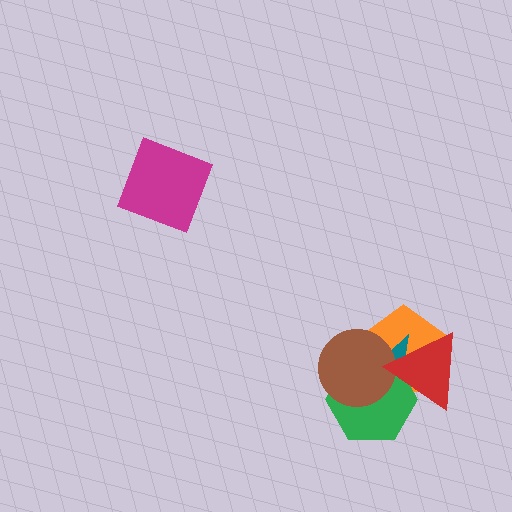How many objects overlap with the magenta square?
0 objects overlap with the magenta square.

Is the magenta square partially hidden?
No, no other shape covers it.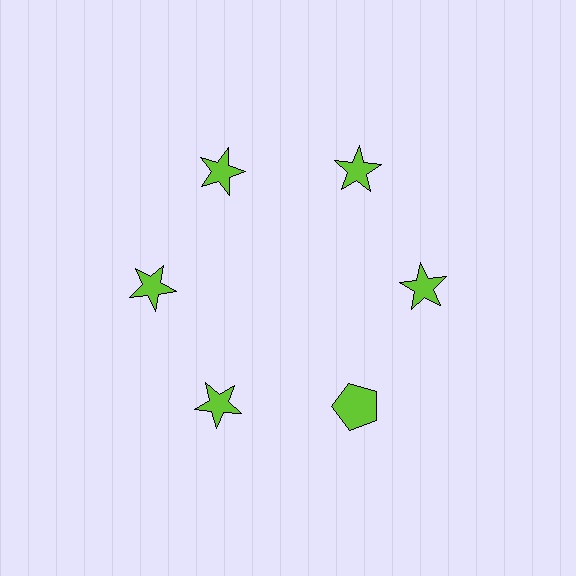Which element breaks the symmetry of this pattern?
The lime pentagon at roughly the 5 o'clock position breaks the symmetry. All other shapes are lime stars.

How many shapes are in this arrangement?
There are 6 shapes arranged in a ring pattern.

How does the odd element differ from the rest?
It has a different shape: pentagon instead of star.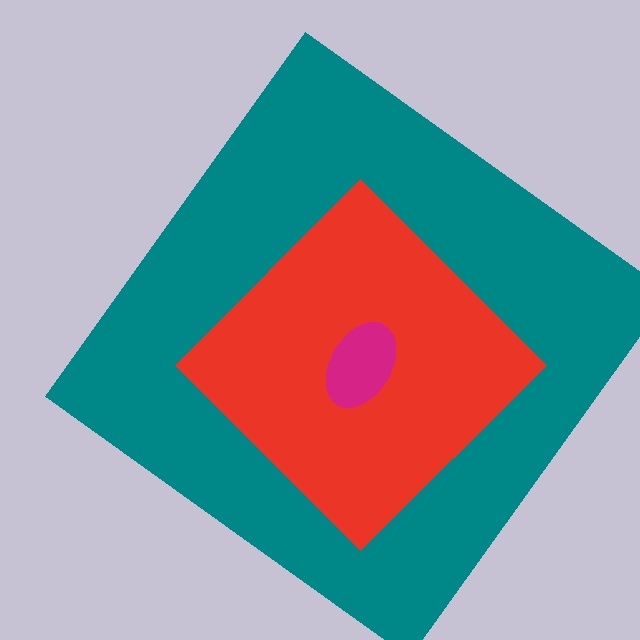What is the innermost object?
The magenta ellipse.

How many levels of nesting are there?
3.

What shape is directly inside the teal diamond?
The red diamond.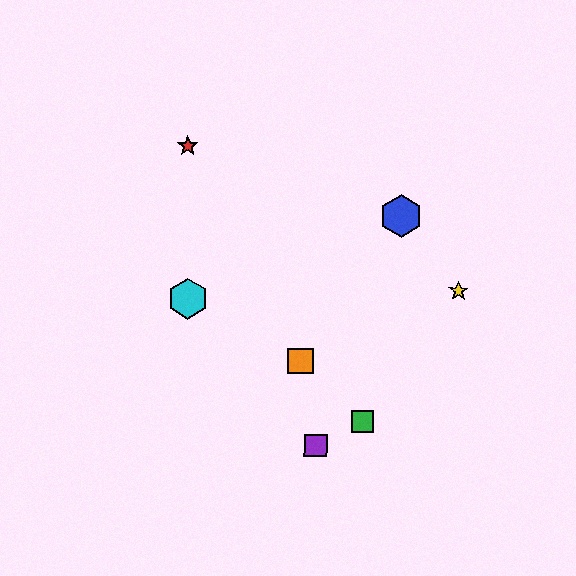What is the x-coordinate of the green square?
The green square is at x≈362.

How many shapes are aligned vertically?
2 shapes (the red star, the cyan hexagon) are aligned vertically.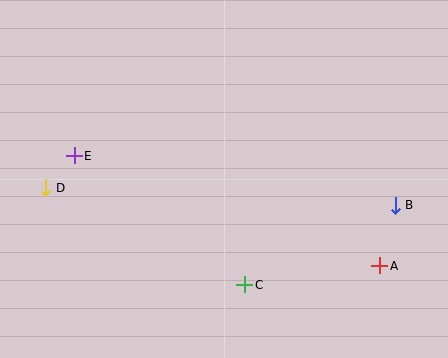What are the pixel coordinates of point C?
Point C is at (245, 285).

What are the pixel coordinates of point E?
Point E is at (74, 156).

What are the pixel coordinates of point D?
Point D is at (46, 188).